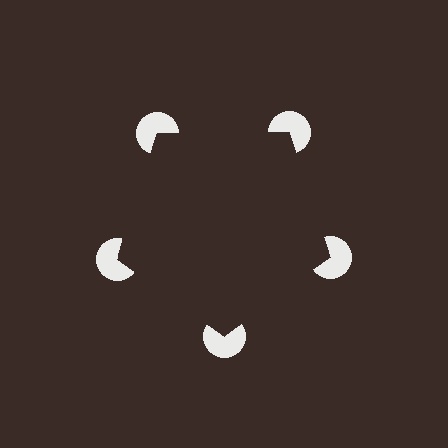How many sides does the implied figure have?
5 sides.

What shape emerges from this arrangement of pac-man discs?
An illusory pentagon — its edges are inferred from the aligned wedge cuts in the pac-man discs, not physically drawn.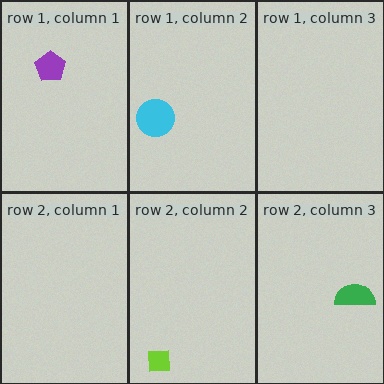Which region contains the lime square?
The row 2, column 2 region.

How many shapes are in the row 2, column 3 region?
1.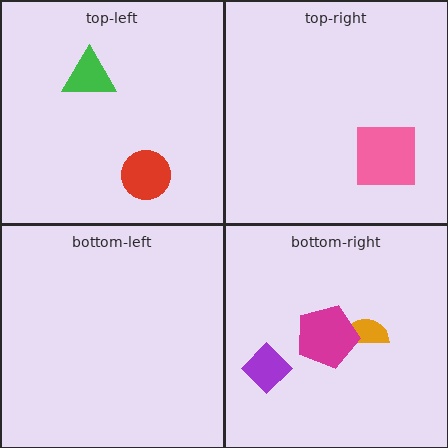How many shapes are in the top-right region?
1.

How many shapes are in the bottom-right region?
3.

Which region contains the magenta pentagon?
The bottom-right region.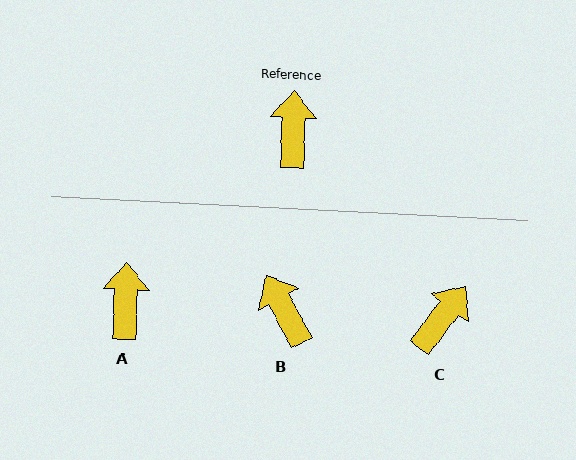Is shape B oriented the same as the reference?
No, it is off by about 30 degrees.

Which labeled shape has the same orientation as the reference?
A.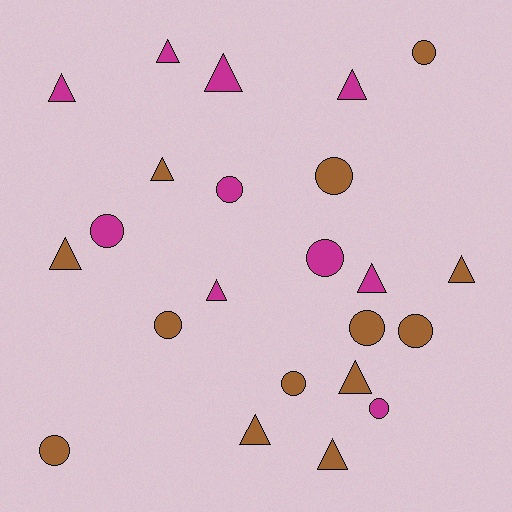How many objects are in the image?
There are 23 objects.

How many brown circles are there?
There are 7 brown circles.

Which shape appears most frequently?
Triangle, with 12 objects.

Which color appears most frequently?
Brown, with 13 objects.